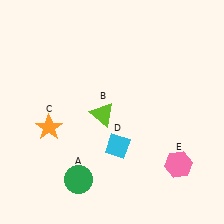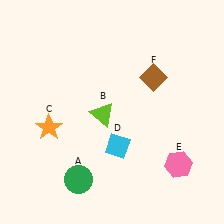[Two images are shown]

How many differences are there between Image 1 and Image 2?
There is 1 difference between the two images.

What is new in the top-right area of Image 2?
A brown diamond (F) was added in the top-right area of Image 2.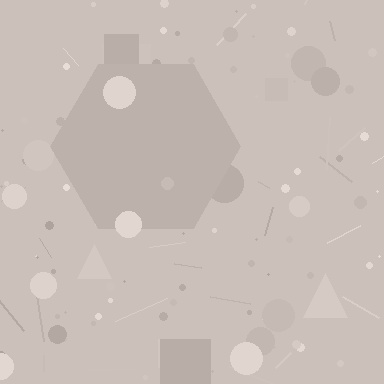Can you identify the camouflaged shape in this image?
The camouflaged shape is a hexagon.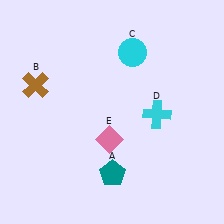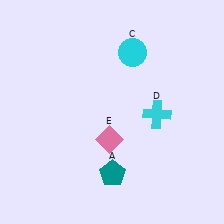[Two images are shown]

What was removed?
The brown cross (B) was removed in Image 2.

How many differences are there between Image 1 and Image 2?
There is 1 difference between the two images.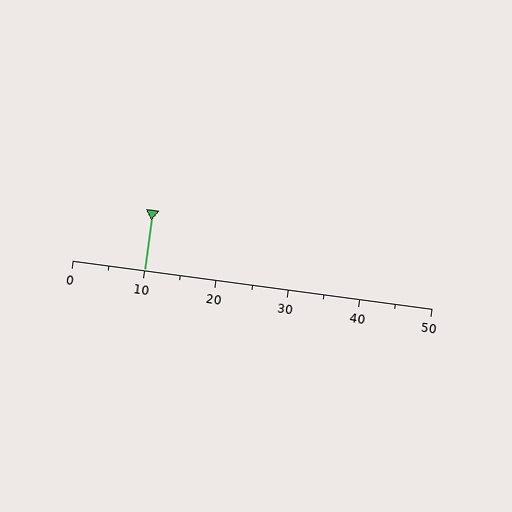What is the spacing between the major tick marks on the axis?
The major ticks are spaced 10 apart.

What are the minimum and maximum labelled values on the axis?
The axis runs from 0 to 50.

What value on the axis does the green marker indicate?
The marker indicates approximately 10.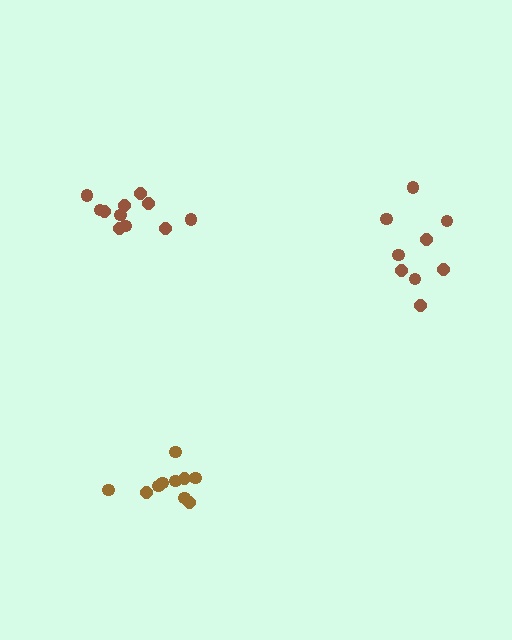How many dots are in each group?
Group 1: 11 dots, Group 2: 10 dots, Group 3: 9 dots (30 total).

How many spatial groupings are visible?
There are 3 spatial groupings.